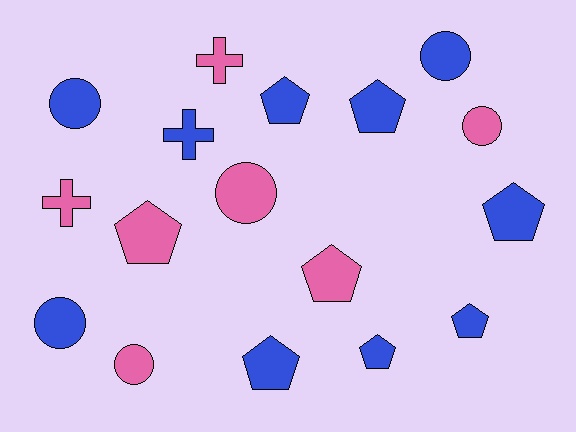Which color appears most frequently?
Blue, with 10 objects.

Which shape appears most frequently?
Pentagon, with 8 objects.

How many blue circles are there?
There are 3 blue circles.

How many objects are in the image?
There are 17 objects.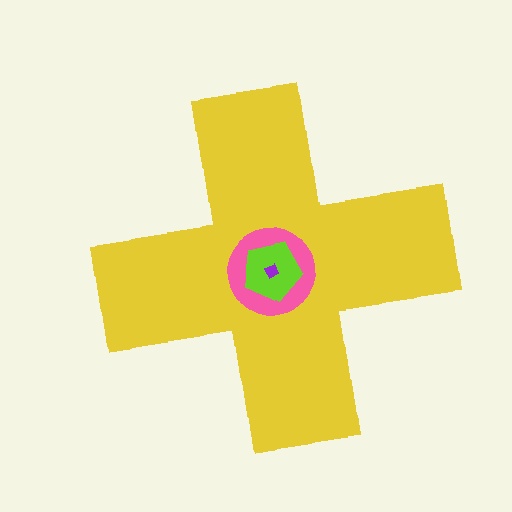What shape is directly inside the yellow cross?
The pink circle.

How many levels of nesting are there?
4.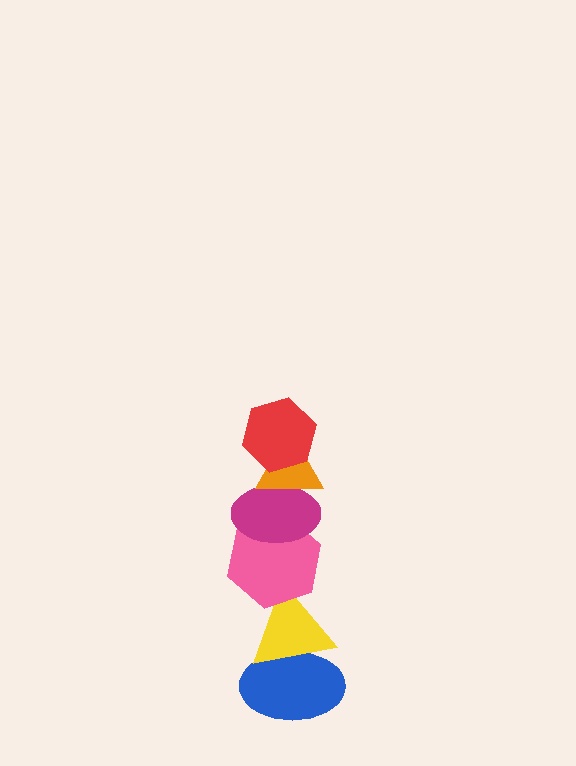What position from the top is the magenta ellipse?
The magenta ellipse is 3rd from the top.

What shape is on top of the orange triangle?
The red hexagon is on top of the orange triangle.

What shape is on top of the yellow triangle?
The pink hexagon is on top of the yellow triangle.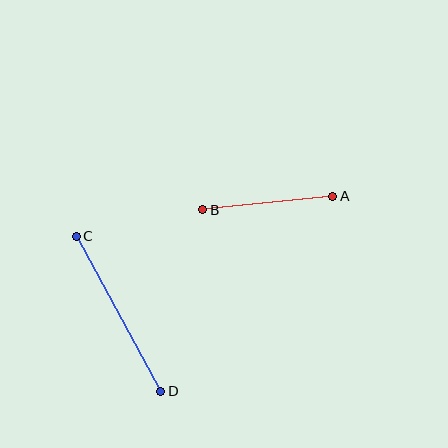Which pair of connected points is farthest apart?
Points C and D are farthest apart.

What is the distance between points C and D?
The distance is approximately 176 pixels.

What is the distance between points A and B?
The distance is approximately 131 pixels.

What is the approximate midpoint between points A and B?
The midpoint is at approximately (268, 203) pixels.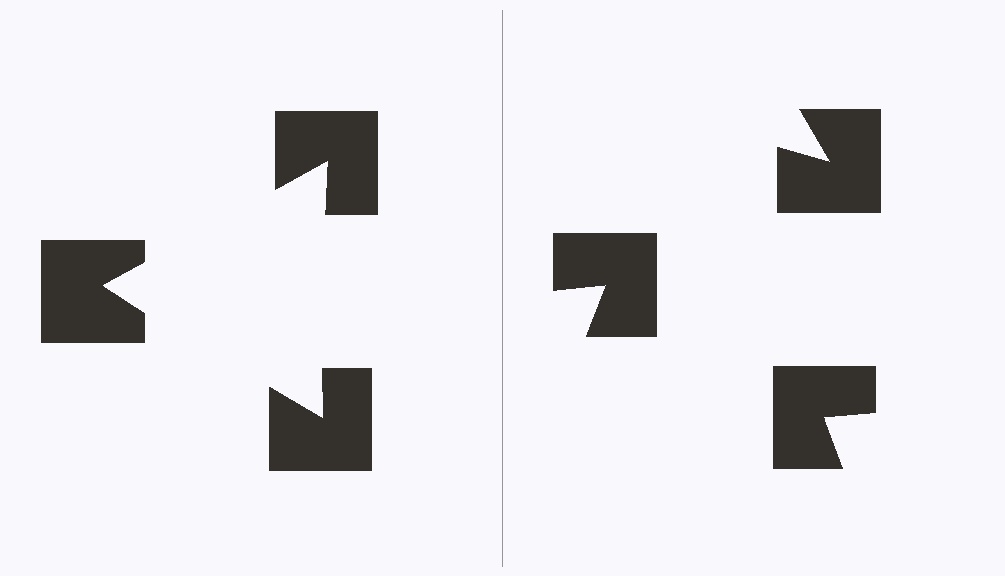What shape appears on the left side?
An illusory triangle.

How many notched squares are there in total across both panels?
6 — 3 on each side.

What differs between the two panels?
The notched squares are positioned identically on both sides; only the wedge orientations differ. On the left they align to a triangle; on the right they are misaligned.